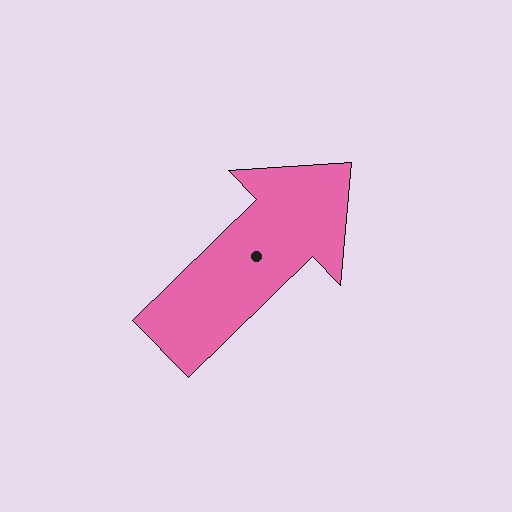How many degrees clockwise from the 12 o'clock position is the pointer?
Approximately 46 degrees.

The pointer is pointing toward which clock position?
Roughly 2 o'clock.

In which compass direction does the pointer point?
Northeast.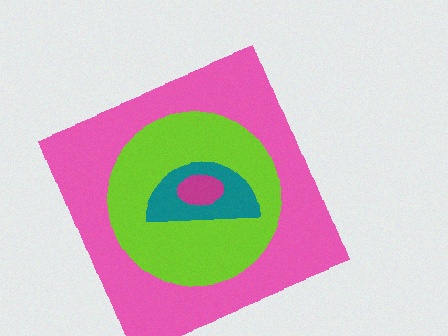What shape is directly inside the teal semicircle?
The magenta ellipse.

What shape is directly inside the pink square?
The lime circle.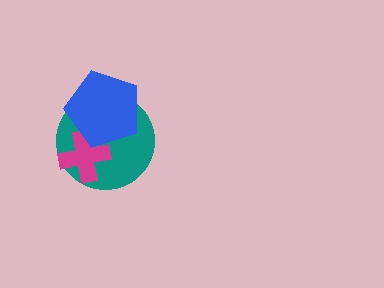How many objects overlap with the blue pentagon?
2 objects overlap with the blue pentagon.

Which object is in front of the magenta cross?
The blue pentagon is in front of the magenta cross.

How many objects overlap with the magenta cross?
2 objects overlap with the magenta cross.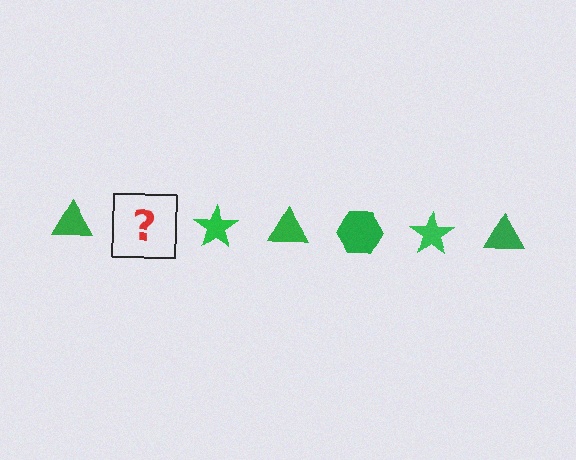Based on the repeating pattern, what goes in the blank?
The blank should be a green hexagon.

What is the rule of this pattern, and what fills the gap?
The rule is that the pattern cycles through triangle, hexagon, star shapes in green. The gap should be filled with a green hexagon.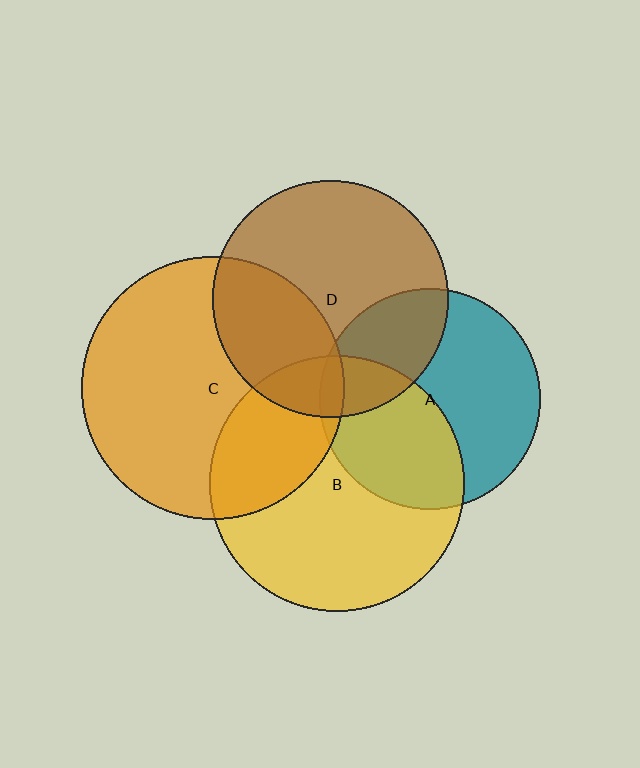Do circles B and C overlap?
Yes.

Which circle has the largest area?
Circle C (orange).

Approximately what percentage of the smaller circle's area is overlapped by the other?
Approximately 30%.